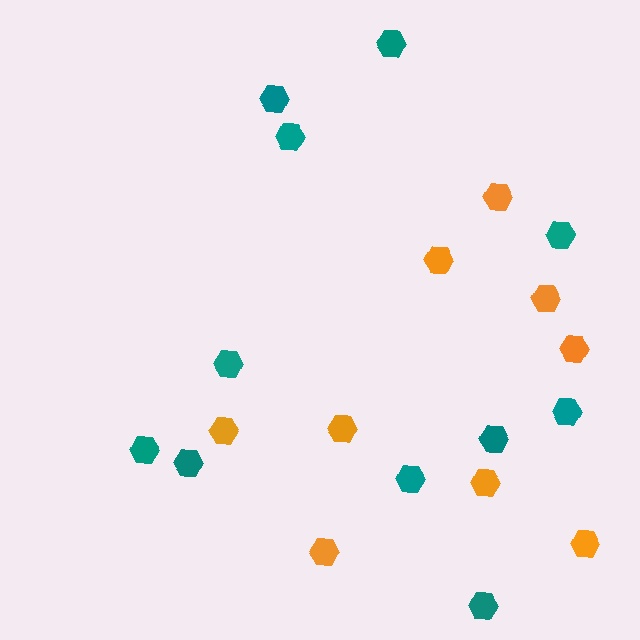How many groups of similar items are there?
There are 2 groups: one group of orange hexagons (9) and one group of teal hexagons (11).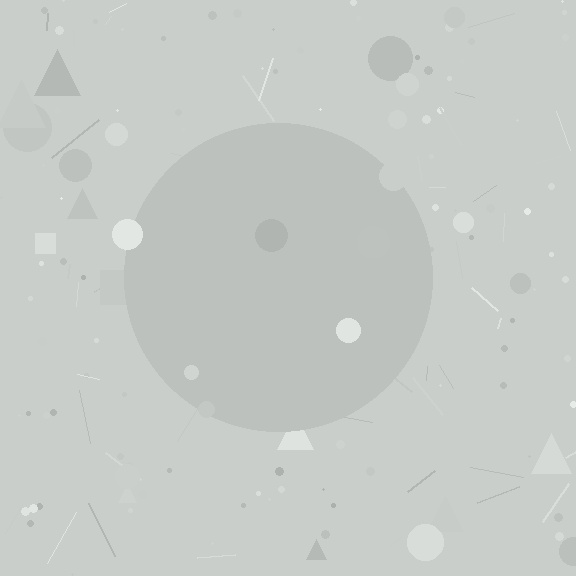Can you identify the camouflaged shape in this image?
The camouflaged shape is a circle.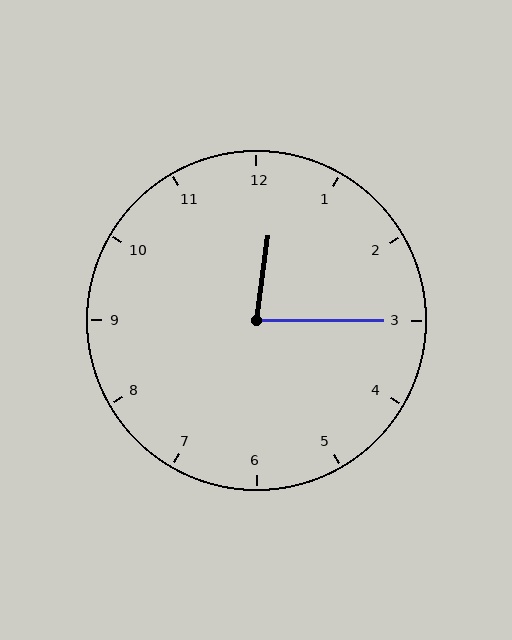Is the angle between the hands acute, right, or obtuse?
It is acute.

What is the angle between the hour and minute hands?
Approximately 82 degrees.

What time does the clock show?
12:15.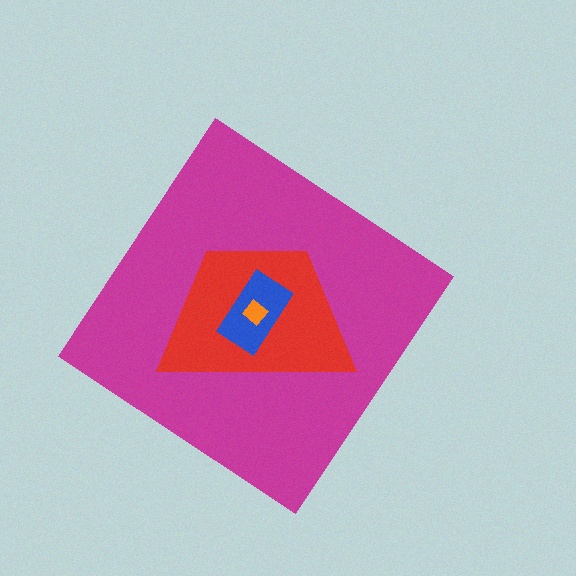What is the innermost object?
The orange diamond.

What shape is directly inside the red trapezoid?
The blue rectangle.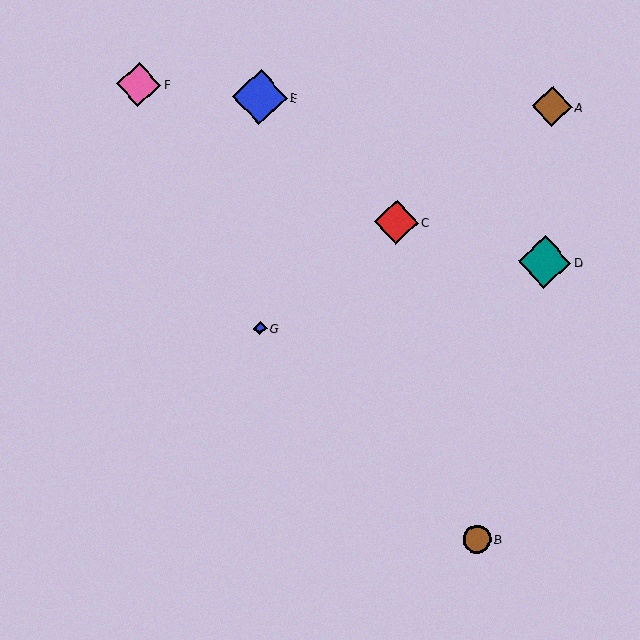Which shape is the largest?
The blue diamond (labeled E) is the largest.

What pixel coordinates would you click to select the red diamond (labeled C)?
Click at (396, 222) to select the red diamond C.